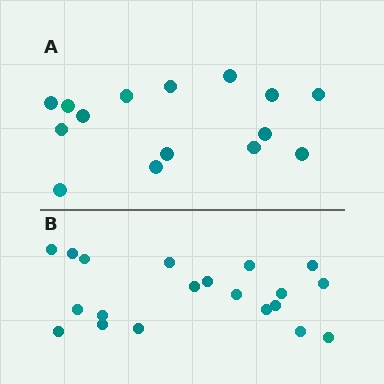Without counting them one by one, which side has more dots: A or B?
Region B (the bottom region) has more dots.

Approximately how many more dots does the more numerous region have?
Region B has about 5 more dots than region A.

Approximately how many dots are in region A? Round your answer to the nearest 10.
About 20 dots. (The exact count is 15, which rounds to 20.)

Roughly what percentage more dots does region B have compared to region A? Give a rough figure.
About 35% more.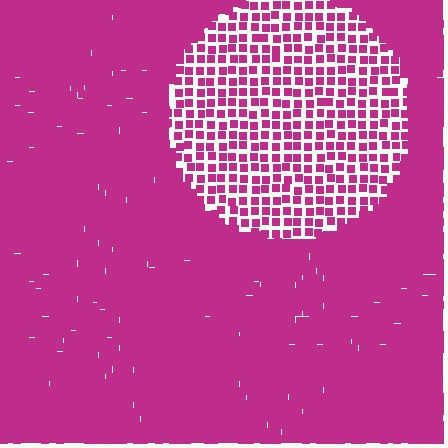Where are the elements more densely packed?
The elements are more densely packed outside the circle boundary.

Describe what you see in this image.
The image contains small magenta elements arranged at two different densities. A circle-shaped region is visible where the elements are less densely packed than the surrounding area.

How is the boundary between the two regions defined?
The boundary is defined by a change in element density (approximately 2.4x ratio). All elements are the same color, size, and shape.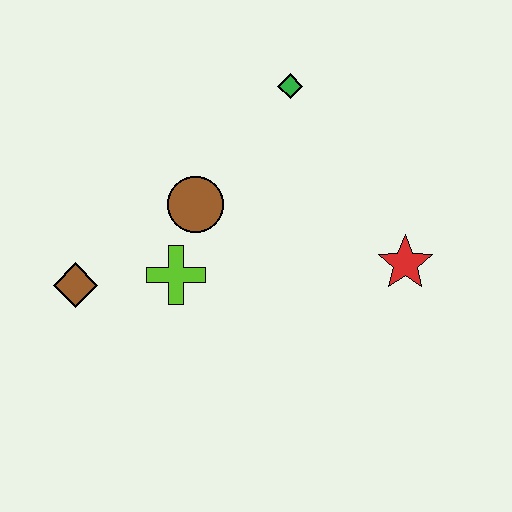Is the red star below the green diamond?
Yes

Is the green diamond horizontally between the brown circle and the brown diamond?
No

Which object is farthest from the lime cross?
The red star is farthest from the lime cross.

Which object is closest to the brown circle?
The lime cross is closest to the brown circle.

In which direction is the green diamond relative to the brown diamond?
The green diamond is to the right of the brown diamond.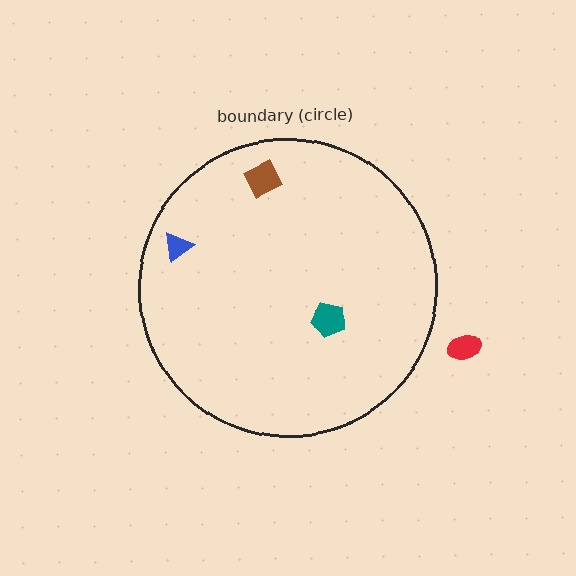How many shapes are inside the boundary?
3 inside, 1 outside.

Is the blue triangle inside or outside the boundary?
Inside.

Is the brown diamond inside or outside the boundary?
Inside.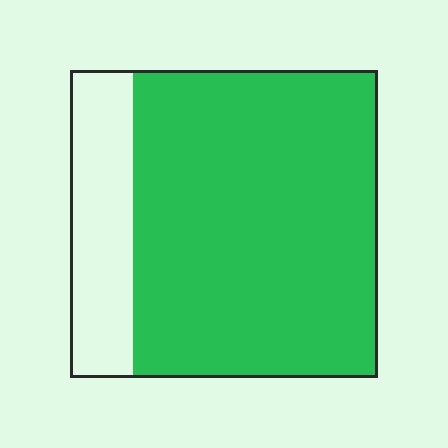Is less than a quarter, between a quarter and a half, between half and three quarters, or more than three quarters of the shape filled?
More than three quarters.